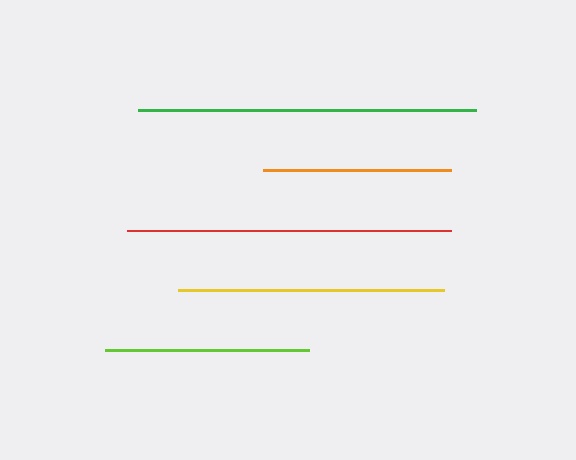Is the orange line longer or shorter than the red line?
The red line is longer than the orange line.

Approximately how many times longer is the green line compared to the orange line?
The green line is approximately 1.8 times the length of the orange line.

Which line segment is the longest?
The green line is the longest at approximately 338 pixels.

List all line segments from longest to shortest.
From longest to shortest: green, red, yellow, lime, orange.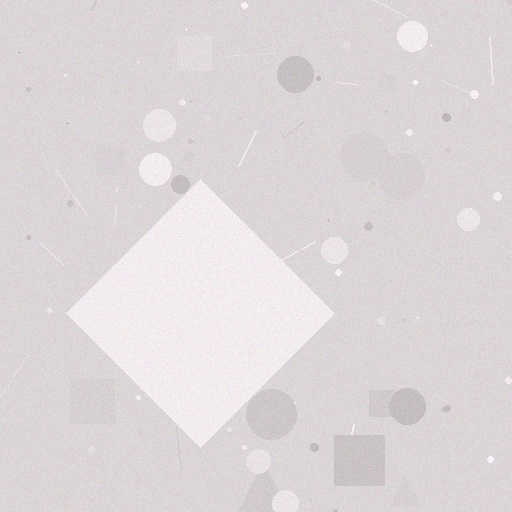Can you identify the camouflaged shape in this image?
The camouflaged shape is a diamond.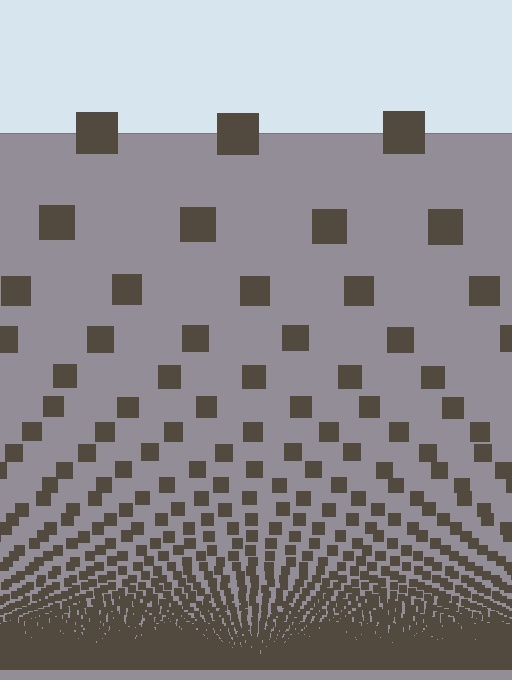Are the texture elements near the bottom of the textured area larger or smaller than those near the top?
Smaller. The gradient is inverted — elements near the bottom are smaller and denser.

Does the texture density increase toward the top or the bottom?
Density increases toward the bottom.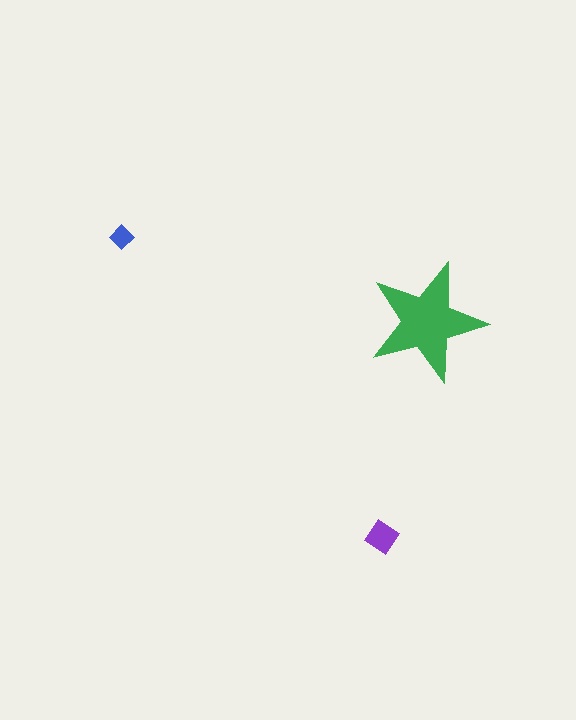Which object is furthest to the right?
The green star is rightmost.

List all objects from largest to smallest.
The green star, the purple diamond, the blue diamond.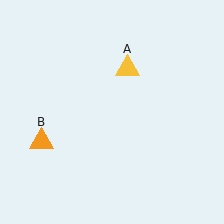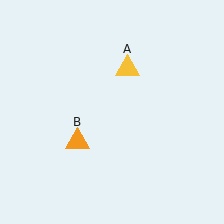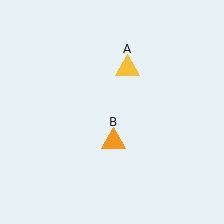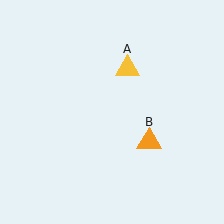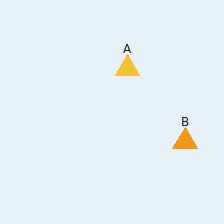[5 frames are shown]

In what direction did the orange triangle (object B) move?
The orange triangle (object B) moved right.